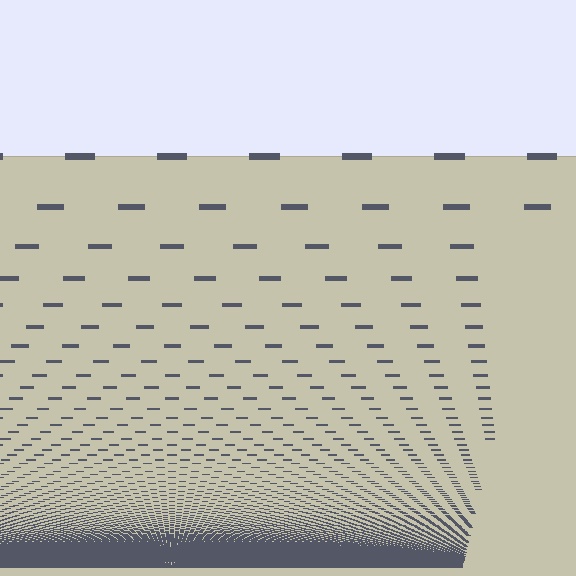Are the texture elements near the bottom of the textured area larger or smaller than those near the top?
Smaller. The gradient is inverted — elements near the bottom are smaller and denser.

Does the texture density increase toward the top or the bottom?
Density increases toward the bottom.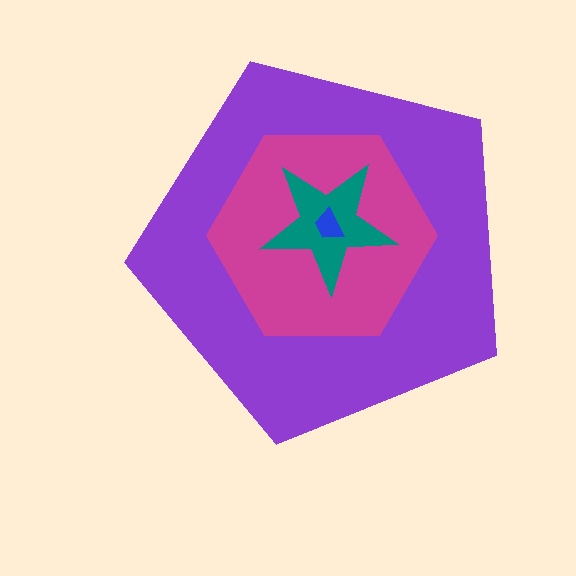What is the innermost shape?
The blue trapezoid.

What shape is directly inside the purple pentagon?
The magenta hexagon.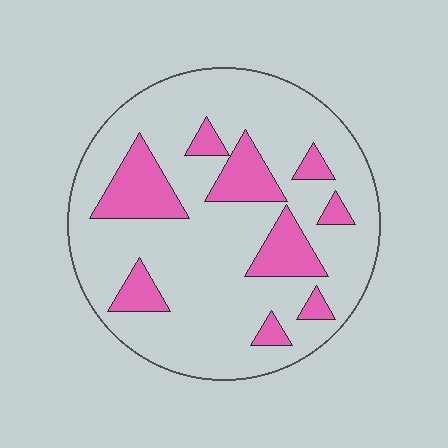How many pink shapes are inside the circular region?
9.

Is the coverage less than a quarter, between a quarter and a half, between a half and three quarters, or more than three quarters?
Less than a quarter.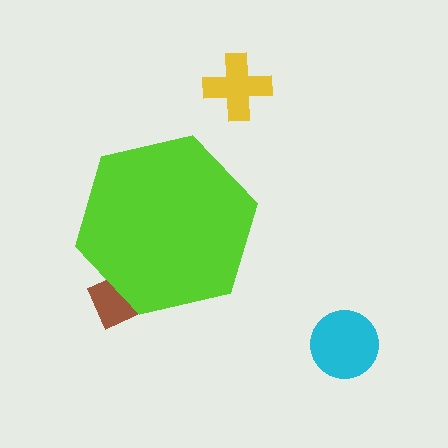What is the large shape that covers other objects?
A lime hexagon.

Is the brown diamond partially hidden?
Yes, the brown diamond is partially hidden behind the lime hexagon.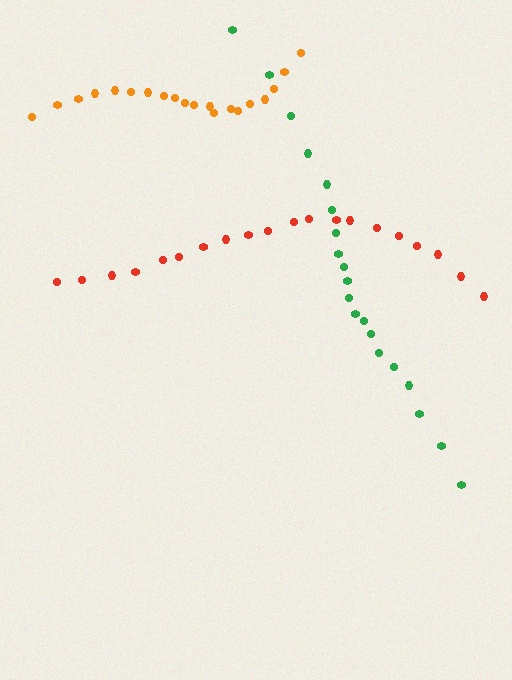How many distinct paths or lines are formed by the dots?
There are 3 distinct paths.